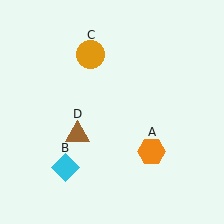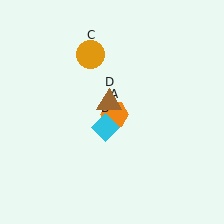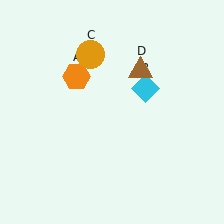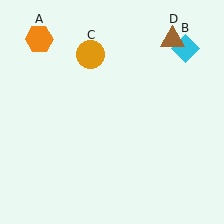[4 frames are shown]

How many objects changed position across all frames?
3 objects changed position: orange hexagon (object A), cyan diamond (object B), brown triangle (object D).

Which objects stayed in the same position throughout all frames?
Orange circle (object C) remained stationary.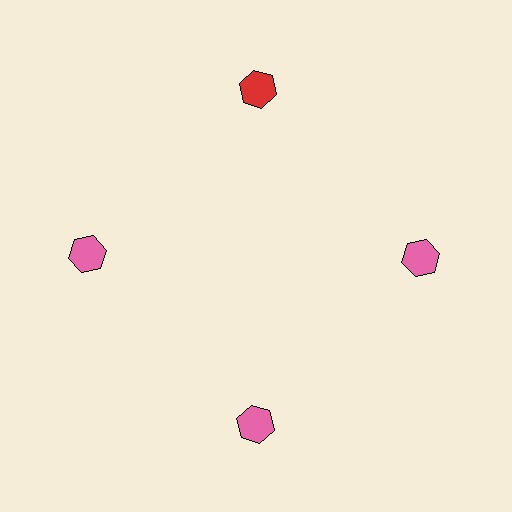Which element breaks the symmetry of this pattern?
The red hexagon at roughly the 12 o'clock position breaks the symmetry. All other shapes are pink hexagons.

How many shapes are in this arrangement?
There are 4 shapes arranged in a ring pattern.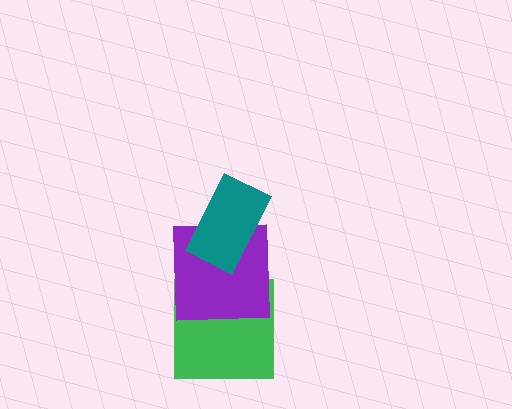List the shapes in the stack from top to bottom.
From top to bottom: the teal rectangle, the purple square, the green square.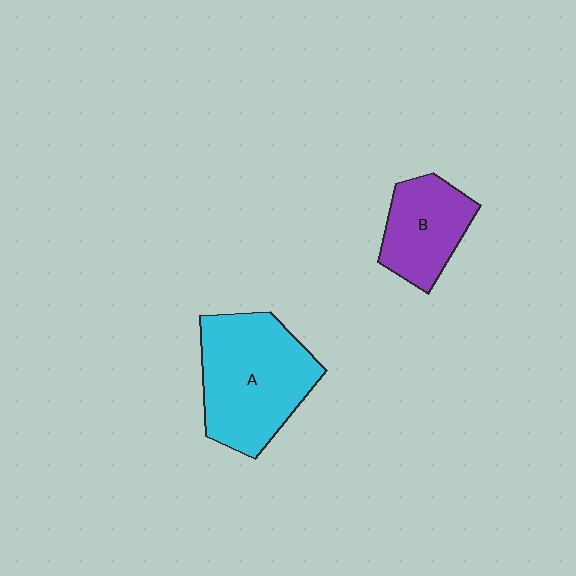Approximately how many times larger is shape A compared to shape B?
Approximately 1.7 times.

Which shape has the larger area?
Shape A (cyan).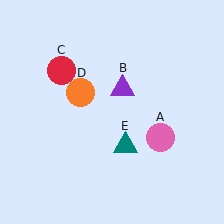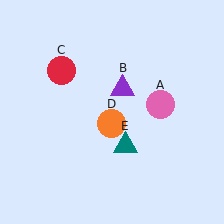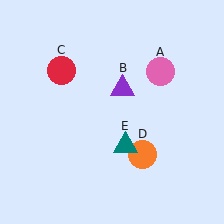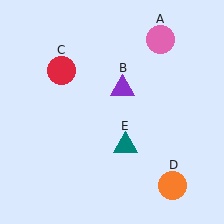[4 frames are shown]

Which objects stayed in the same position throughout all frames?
Purple triangle (object B) and red circle (object C) and teal triangle (object E) remained stationary.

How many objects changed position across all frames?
2 objects changed position: pink circle (object A), orange circle (object D).